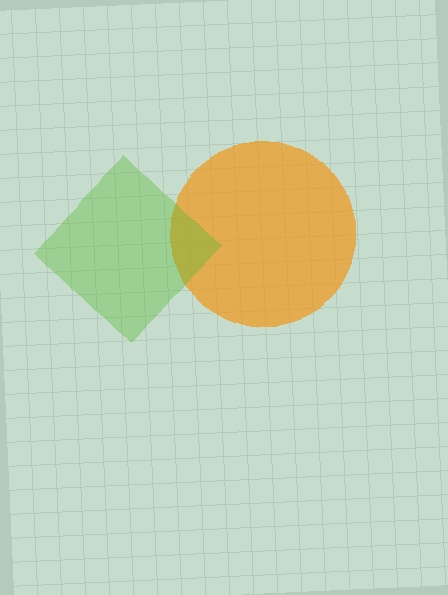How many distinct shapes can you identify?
There are 2 distinct shapes: an orange circle, a lime diamond.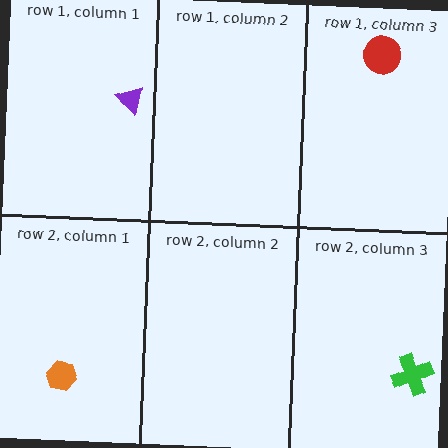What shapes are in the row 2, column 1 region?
The orange hexagon.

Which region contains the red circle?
The row 1, column 3 region.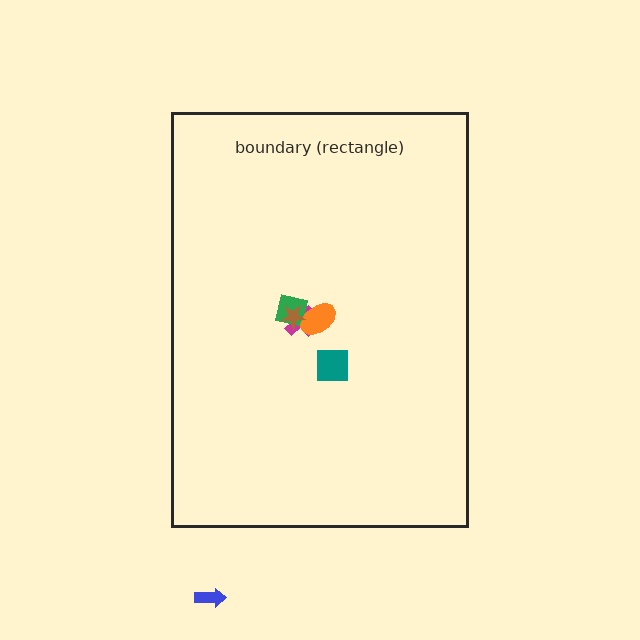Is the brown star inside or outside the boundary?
Inside.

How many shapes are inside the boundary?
5 inside, 1 outside.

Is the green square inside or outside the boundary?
Inside.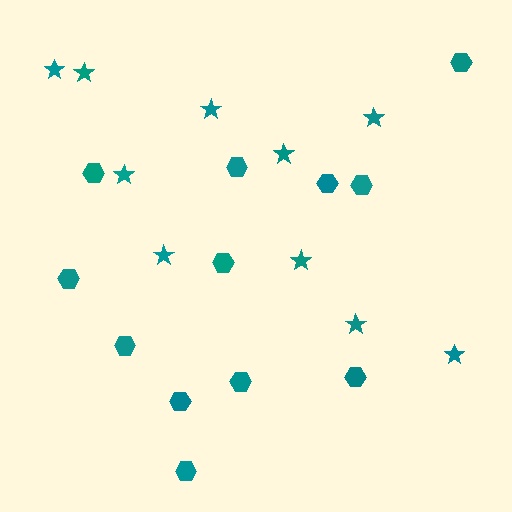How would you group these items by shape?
There are 2 groups: one group of hexagons (12) and one group of stars (10).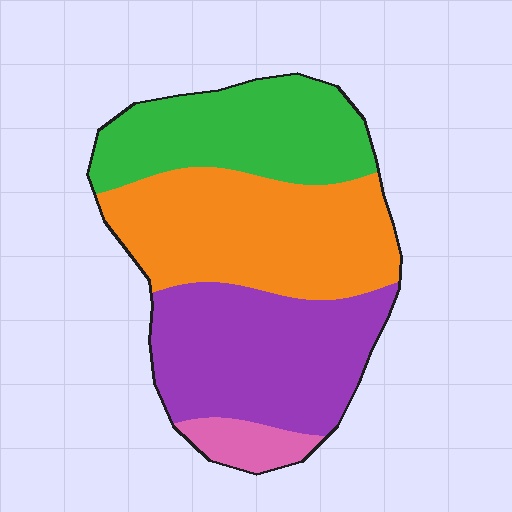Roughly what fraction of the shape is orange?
Orange covers around 35% of the shape.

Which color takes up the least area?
Pink, at roughly 5%.